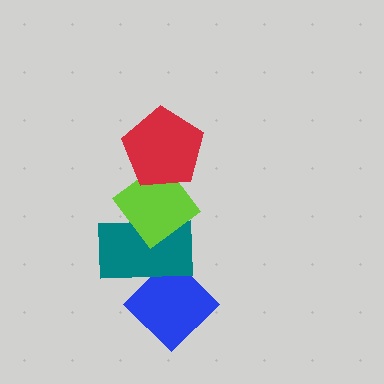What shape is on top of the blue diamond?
The teal rectangle is on top of the blue diamond.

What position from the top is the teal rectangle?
The teal rectangle is 3rd from the top.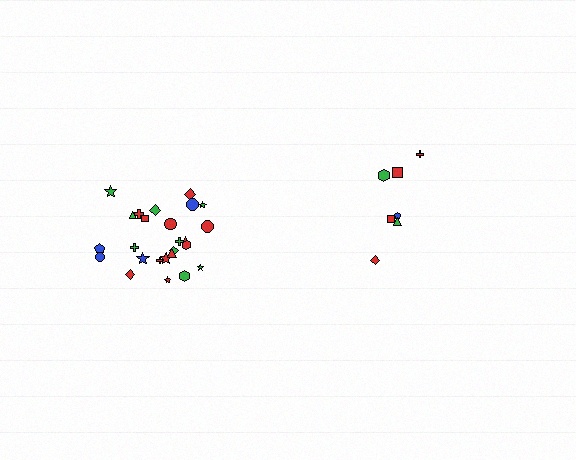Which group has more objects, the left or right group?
The left group.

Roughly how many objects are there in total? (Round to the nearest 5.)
Roughly 30 objects in total.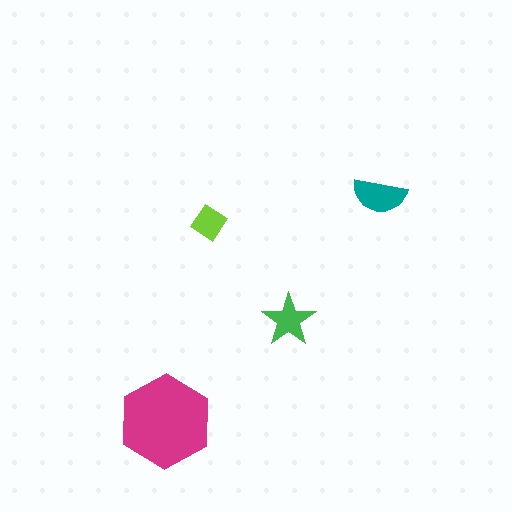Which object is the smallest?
The lime diamond.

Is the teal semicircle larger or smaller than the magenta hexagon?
Smaller.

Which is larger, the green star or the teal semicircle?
The teal semicircle.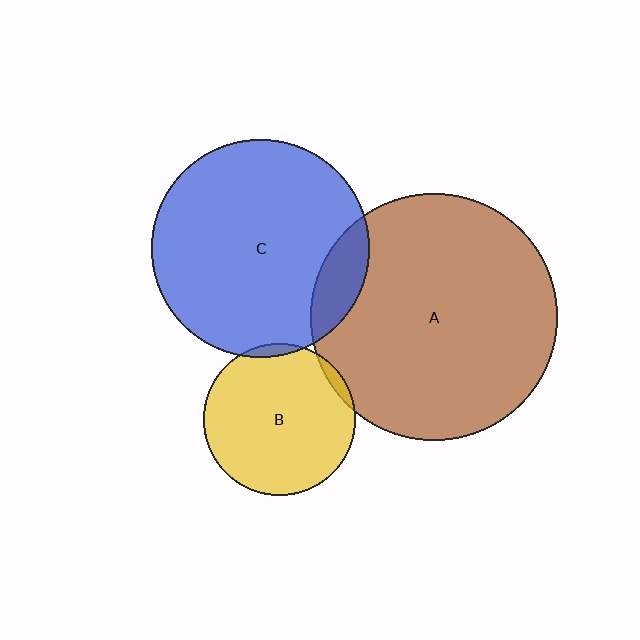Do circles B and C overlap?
Yes.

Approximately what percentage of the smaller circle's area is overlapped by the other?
Approximately 5%.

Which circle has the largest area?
Circle A (brown).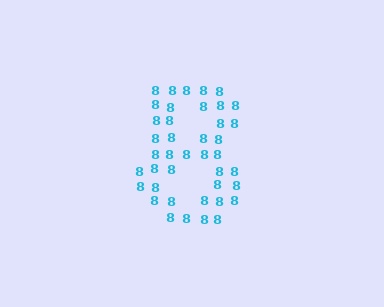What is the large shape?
The large shape is the digit 8.